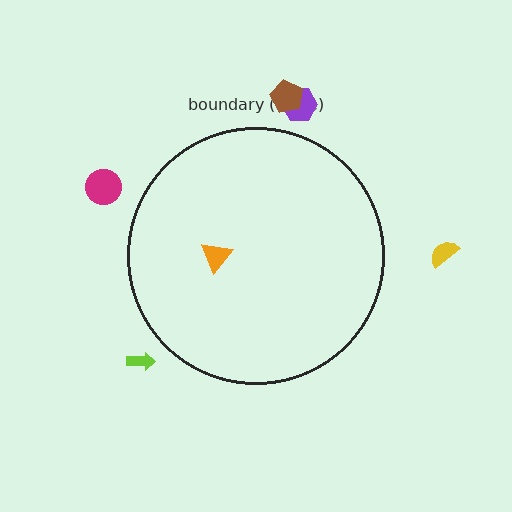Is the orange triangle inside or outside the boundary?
Inside.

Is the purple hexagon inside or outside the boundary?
Outside.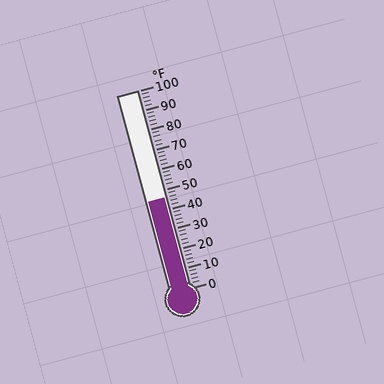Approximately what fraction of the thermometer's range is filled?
The thermometer is filled to approximately 45% of its range.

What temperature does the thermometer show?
The thermometer shows approximately 46°F.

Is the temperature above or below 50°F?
The temperature is below 50°F.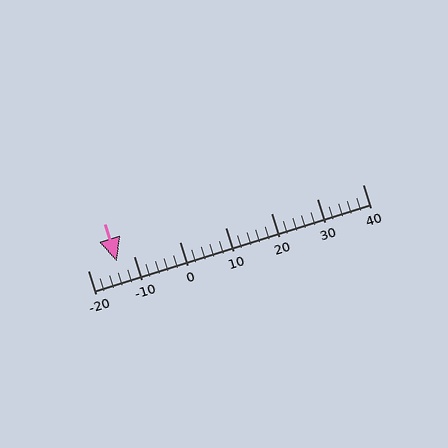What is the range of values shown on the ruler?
The ruler shows values from -20 to 40.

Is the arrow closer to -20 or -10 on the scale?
The arrow is closer to -10.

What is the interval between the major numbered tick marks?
The major tick marks are spaced 10 units apart.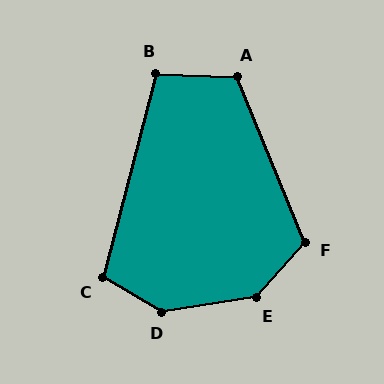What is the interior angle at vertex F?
Approximately 117 degrees (obtuse).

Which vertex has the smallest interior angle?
B, at approximately 102 degrees.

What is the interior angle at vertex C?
Approximately 106 degrees (obtuse).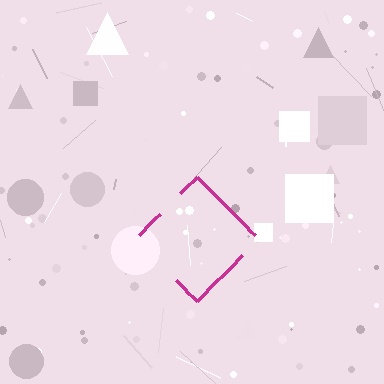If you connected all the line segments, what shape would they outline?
They would outline a diamond.